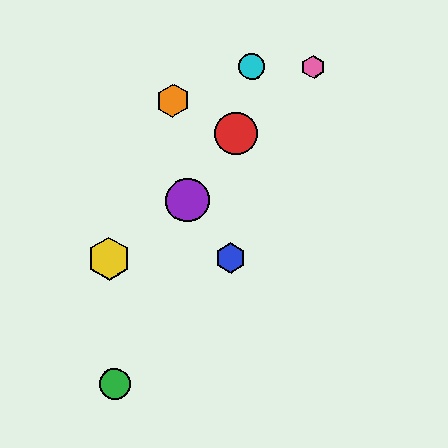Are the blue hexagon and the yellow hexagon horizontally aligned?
Yes, both are at y≈258.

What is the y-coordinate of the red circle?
The red circle is at y≈133.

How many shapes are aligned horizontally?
2 shapes (the blue hexagon, the yellow hexagon) are aligned horizontally.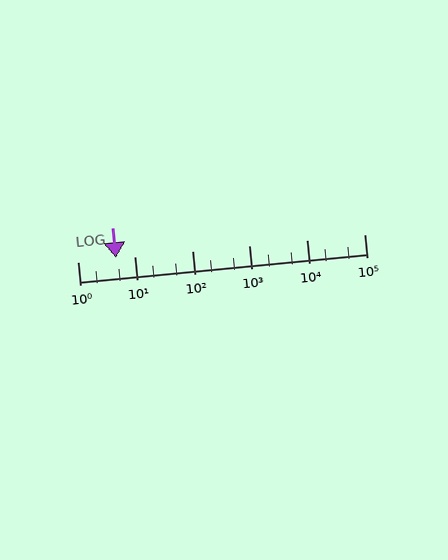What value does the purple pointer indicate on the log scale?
The pointer indicates approximately 4.7.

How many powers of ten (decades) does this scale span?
The scale spans 5 decades, from 1 to 100000.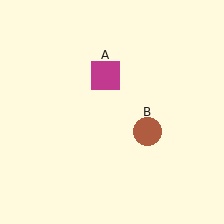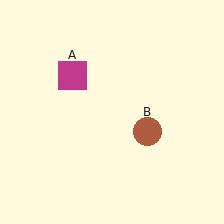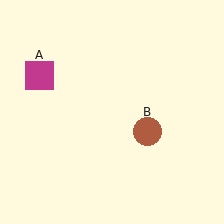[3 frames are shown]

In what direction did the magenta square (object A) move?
The magenta square (object A) moved left.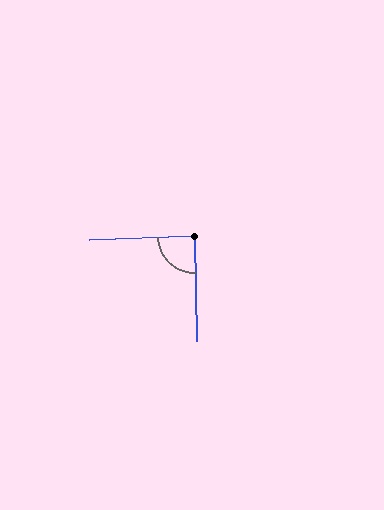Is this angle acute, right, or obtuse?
It is approximately a right angle.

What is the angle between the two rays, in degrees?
Approximately 89 degrees.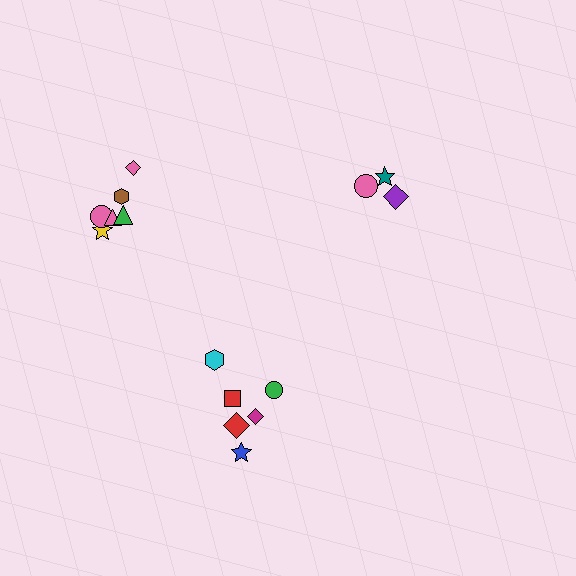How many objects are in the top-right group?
There are 3 objects.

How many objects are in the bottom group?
There are 6 objects.